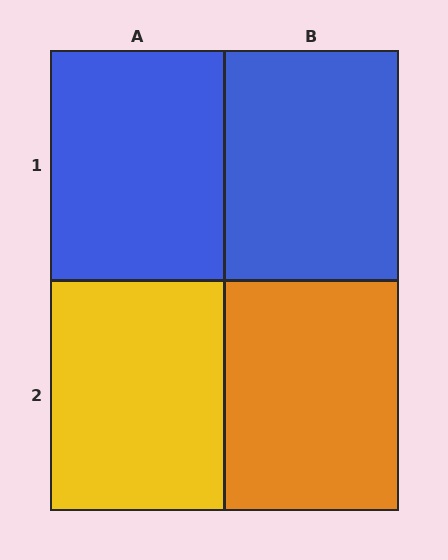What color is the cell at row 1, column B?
Blue.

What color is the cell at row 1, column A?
Blue.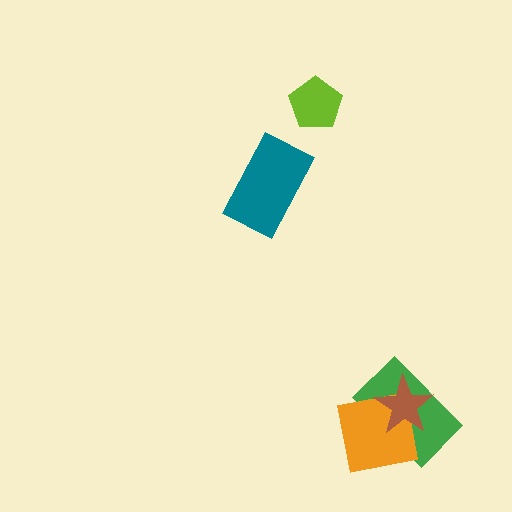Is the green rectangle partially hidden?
Yes, it is partially covered by another shape.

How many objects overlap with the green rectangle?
2 objects overlap with the green rectangle.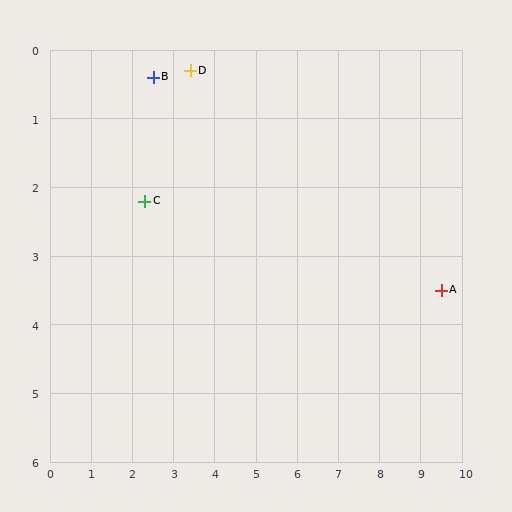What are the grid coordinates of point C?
Point C is at approximately (2.3, 2.2).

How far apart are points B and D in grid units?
Points B and D are about 0.9 grid units apart.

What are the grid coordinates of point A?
Point A is at approximately (9.5, 3.5).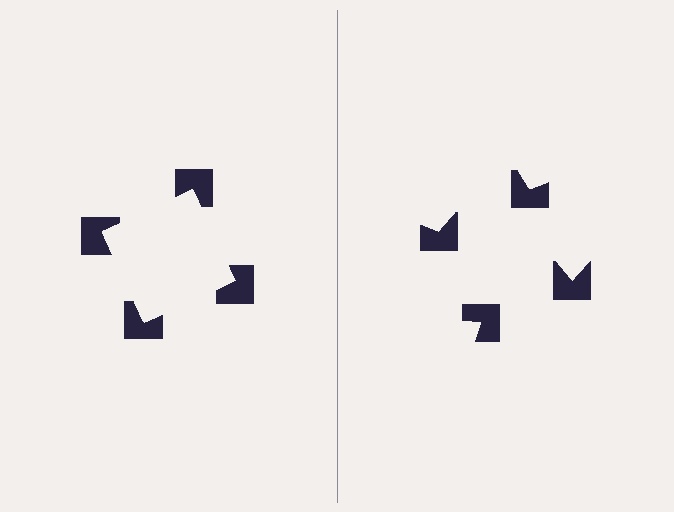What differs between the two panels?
The notched squares are positioned identically on both sides; only the wedge orientations differ. On the left they align to a square; on the right they are misaligned.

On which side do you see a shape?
An illusory square appears on the left side. On the right side the wedge cuts are rotated, so no coherent shape forms.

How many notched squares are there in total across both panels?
8 — 4 on each side.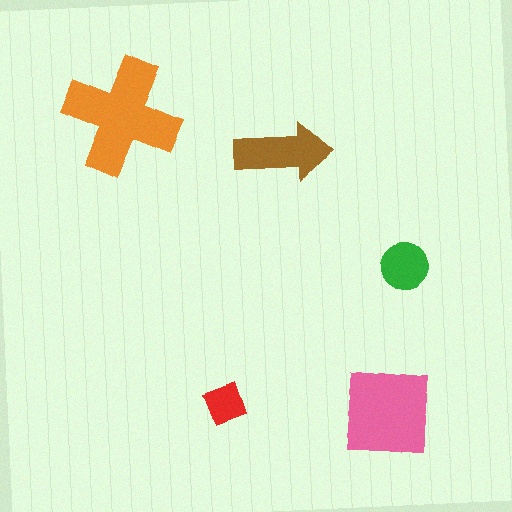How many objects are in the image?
There are 5 objects in the image.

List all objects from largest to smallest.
The orange cross, the pink square, the brown arrow, the green circle, the red diamond.